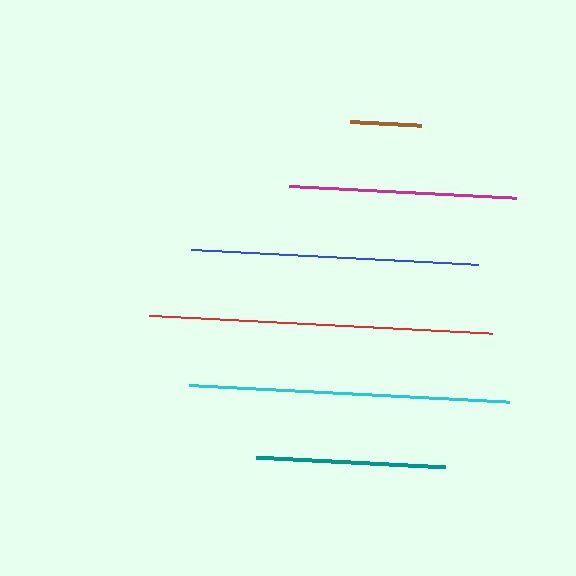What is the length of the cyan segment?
The cyan segment is approximately 321 pixels long.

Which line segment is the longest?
The red line is the longest at approximately 342 pixels.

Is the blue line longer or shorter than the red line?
The red line is longer than the blue line.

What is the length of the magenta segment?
The magenta segment is approximately 227 pixels long.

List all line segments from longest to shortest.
From longest to shortest: red, cyan, blue, magenta, teal, brown.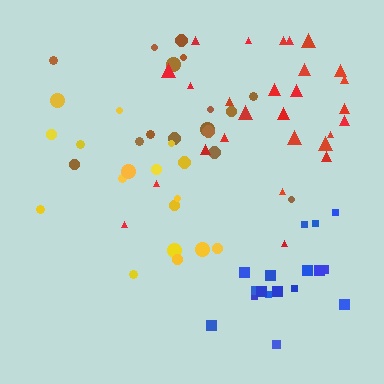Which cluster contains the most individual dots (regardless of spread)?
Red (27).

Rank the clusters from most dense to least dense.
blue, red, yellow, brown.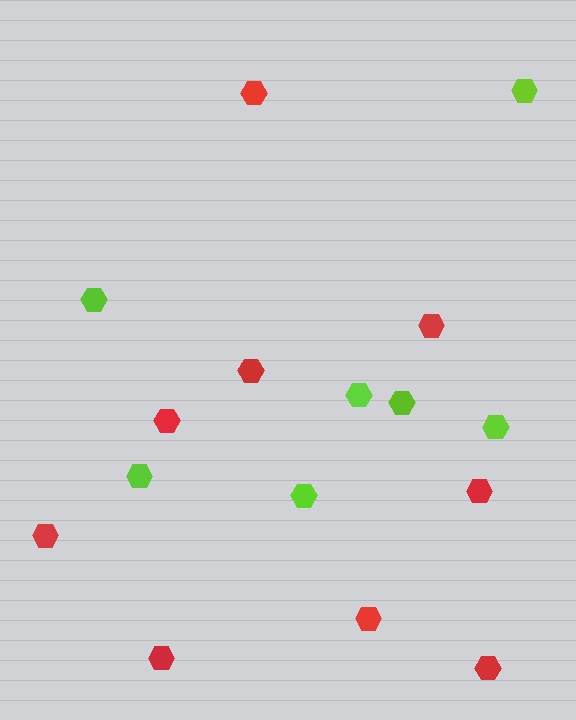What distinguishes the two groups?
There are 2 groups: one group of red hexagons (9) and one group of lime hexagons (7).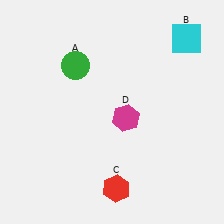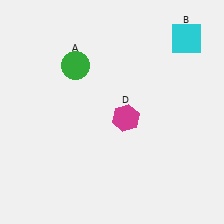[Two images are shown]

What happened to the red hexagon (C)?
The red hexagon (C) was removed in Image 2. It was in the bottom-right area of Image 1.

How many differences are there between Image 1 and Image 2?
There is 1 difference between the two images.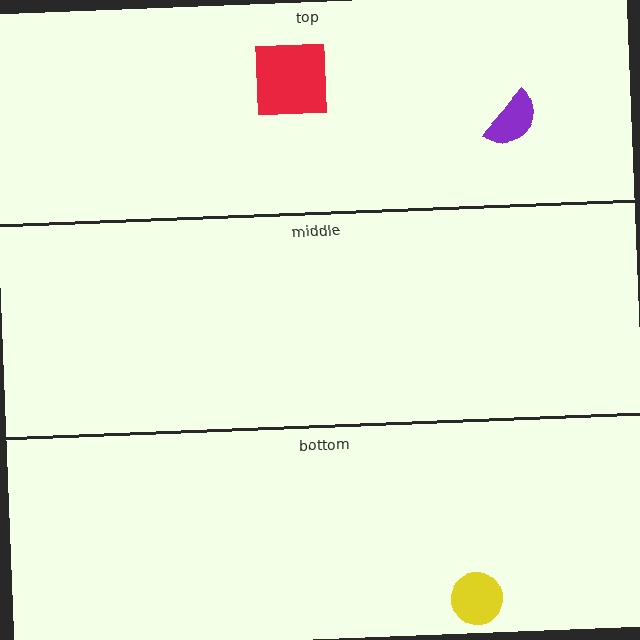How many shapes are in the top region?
2.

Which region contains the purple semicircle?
The top region.